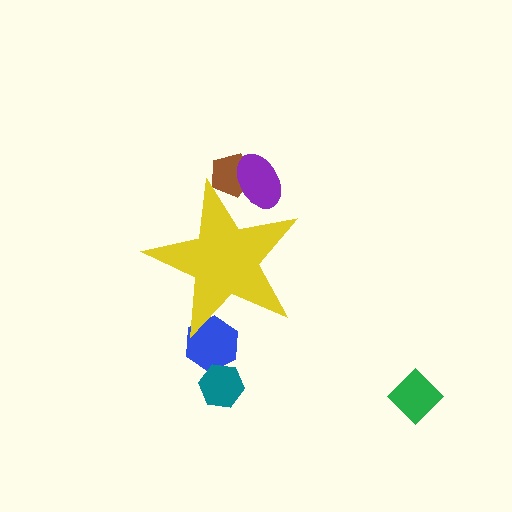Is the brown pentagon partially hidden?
Yes, the brown pentagon is partially hidden behind the yellow star.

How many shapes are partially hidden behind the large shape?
3 shapes are partially hidden.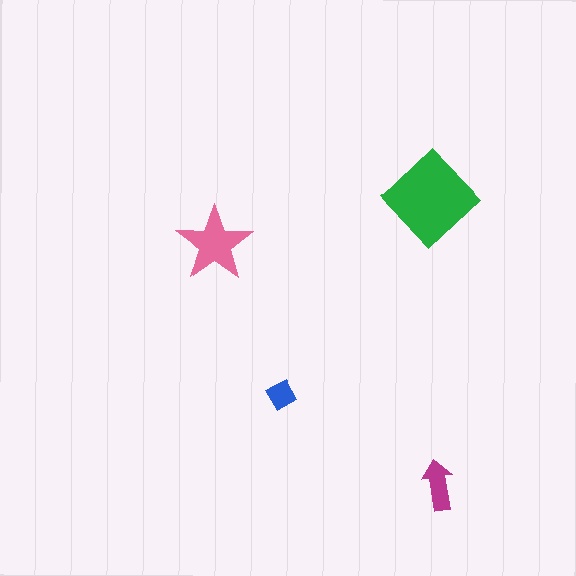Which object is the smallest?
The blue diamond.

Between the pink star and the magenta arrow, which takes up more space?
The pink star.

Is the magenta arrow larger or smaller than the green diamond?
Smaller.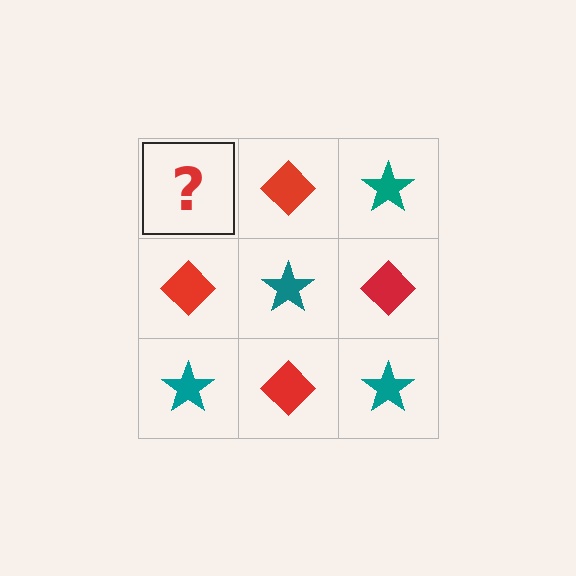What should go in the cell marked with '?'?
The missing cell should contain a teal star.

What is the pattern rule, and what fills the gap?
The rule is that it alternates teal star and red diamond in a checkerboard pattern. The gap should be filled with a teal star.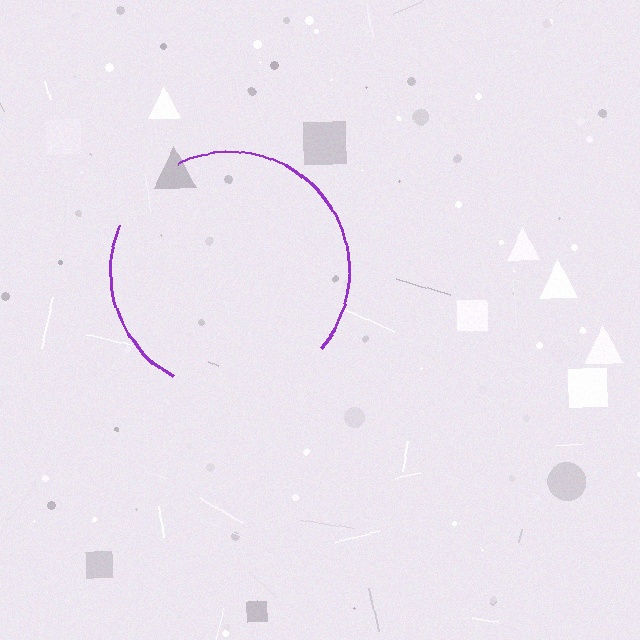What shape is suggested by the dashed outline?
The dashed outline suggests a circle.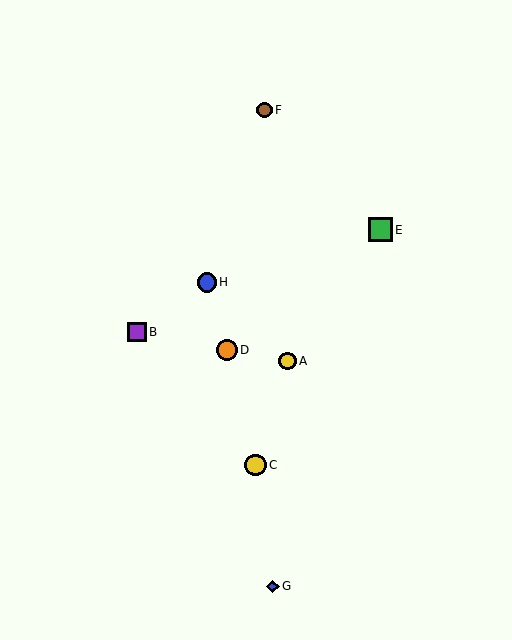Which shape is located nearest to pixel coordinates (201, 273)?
The blue circle (labeled H) at (207, 282) is nearest to that location.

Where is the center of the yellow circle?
The center of the yellow circle is at (256, 465).